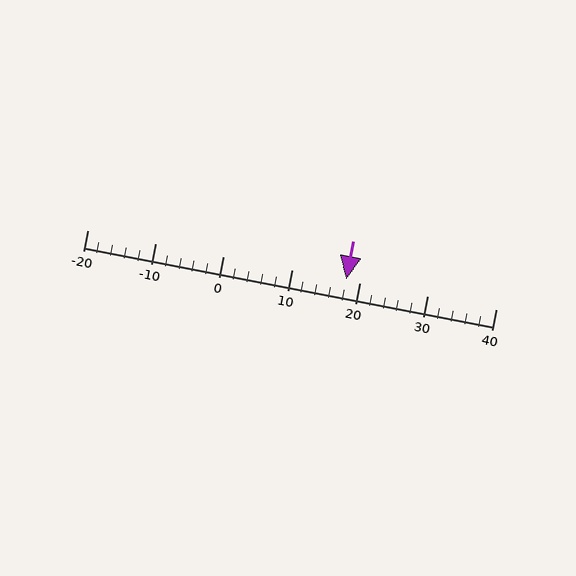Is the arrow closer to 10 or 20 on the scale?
The arrow is closer to 20.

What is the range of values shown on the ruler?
The ruler shows values from -20 to 40.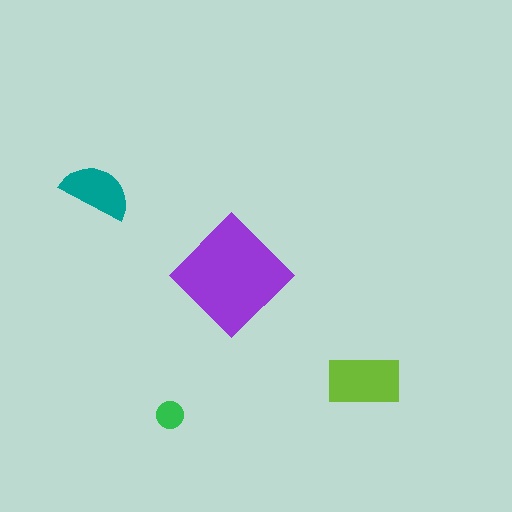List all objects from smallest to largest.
The green circle, the teal semicircle, the lime rectangle, the purple diamond.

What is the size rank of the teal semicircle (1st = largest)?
3rd.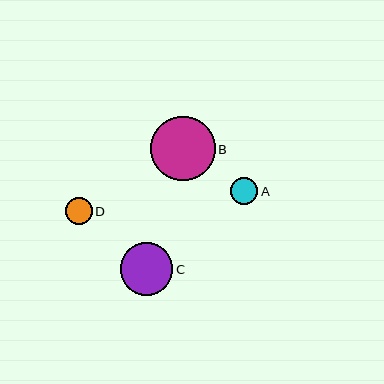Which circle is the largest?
Circle B is the largest with a size of approximately 65 pixels.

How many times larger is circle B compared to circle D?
Circle B is approximately 2.4 times the size of circle D.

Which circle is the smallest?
Circle D is the smallest with a size of approximately 27 pixels.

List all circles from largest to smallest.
From largest to smallest: B, C, A, D.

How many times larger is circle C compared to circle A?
Circle C is approximately 1.9 times the size of circle A.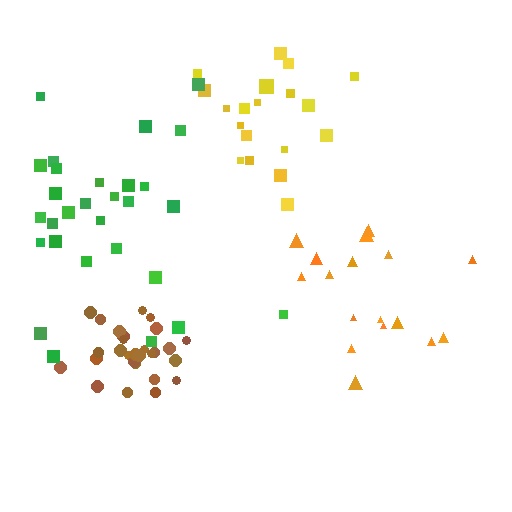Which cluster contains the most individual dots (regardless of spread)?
Green (29).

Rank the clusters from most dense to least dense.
brown, yellow, green, orange.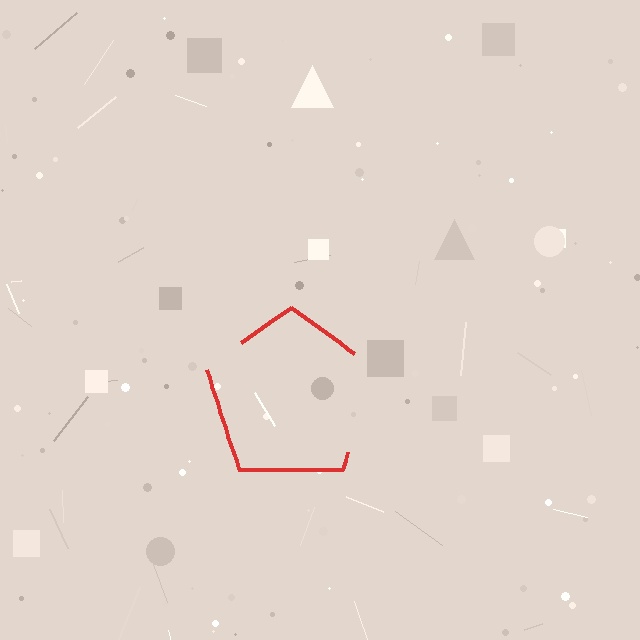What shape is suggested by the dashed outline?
The dashed outline suggests a pentagon.